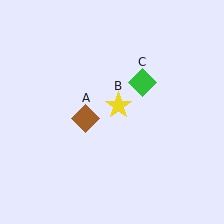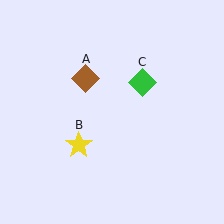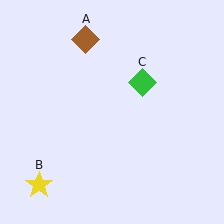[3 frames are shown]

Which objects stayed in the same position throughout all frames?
Green diamond (object C) remained stationary.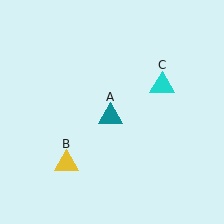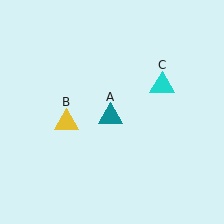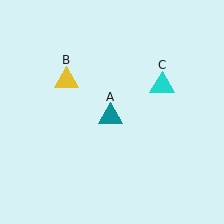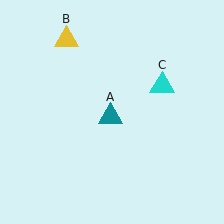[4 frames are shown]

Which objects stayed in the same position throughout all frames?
Teal triangle (object A) and cyan triangle (object C) remained stationary.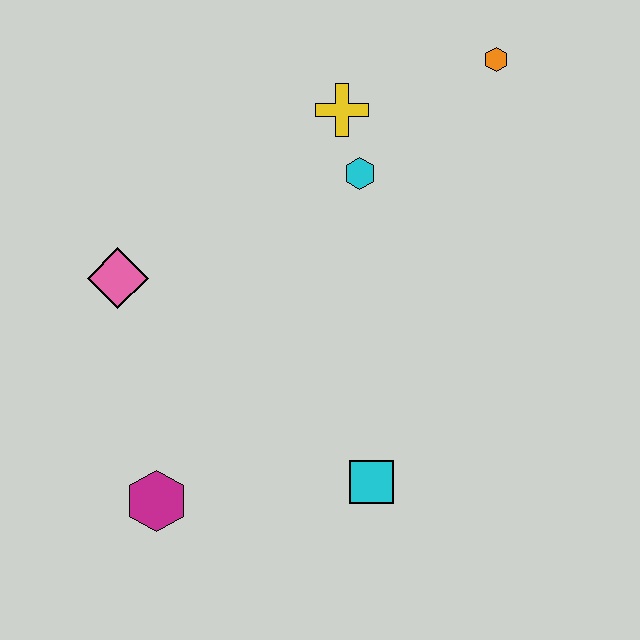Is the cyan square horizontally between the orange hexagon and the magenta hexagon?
Yes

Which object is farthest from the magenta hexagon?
The orange hexagon is farthest from the magenta hexagon.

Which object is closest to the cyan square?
The magenta hexagon is closest to the cyan square.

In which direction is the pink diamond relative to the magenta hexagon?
The pink diamond is above the magenta hexagon.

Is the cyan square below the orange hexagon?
Yes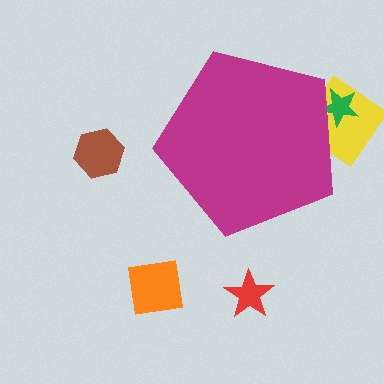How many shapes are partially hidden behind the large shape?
2 shapes are partially hidden.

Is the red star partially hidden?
No, the red star is fully visible.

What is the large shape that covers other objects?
A magenta pentagon.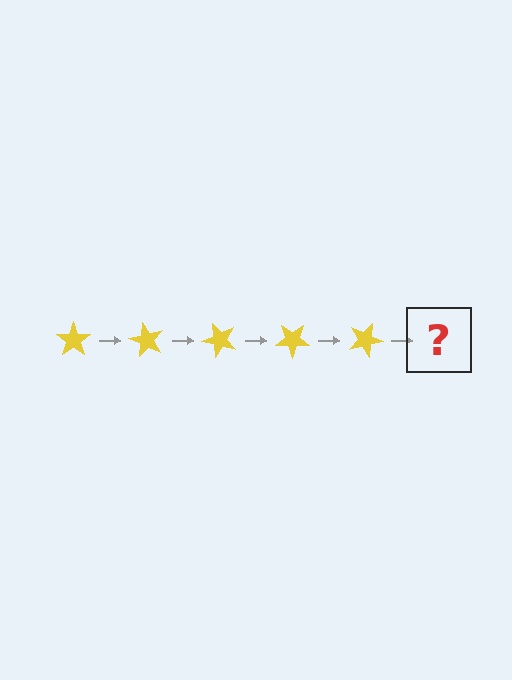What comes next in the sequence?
The next element should be a yellow star rotated 300 degrees.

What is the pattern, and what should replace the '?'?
The pattern is that the star rotates 60 degrees each step. The '?' should be a yellow star rotated 300 degrees.